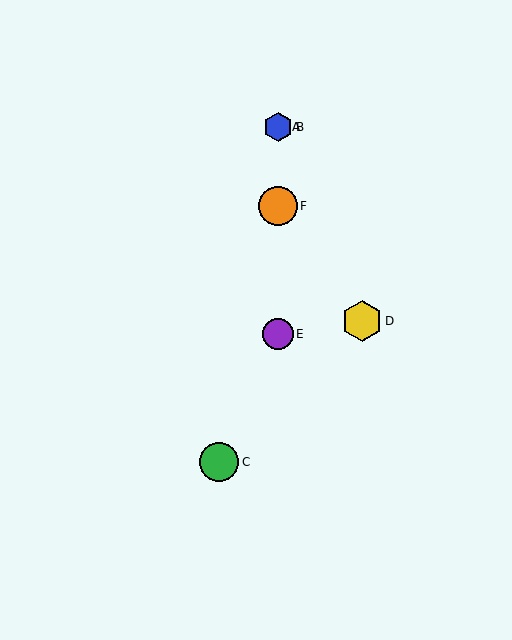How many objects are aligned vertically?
4 objects (A, B, E, F) are aligned vertically.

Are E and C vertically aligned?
No, E is at x≈278 and C is at x≈219.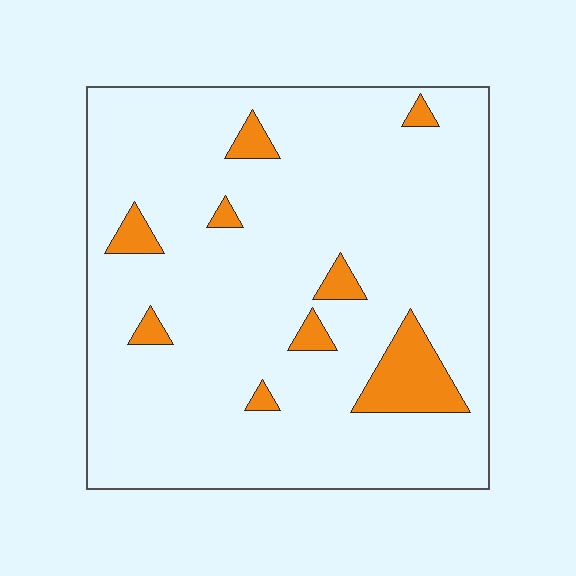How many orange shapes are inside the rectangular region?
9.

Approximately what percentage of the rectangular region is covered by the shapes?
Approximately 10%.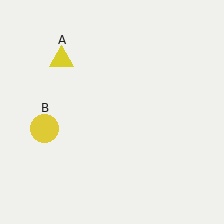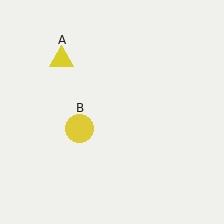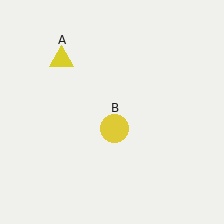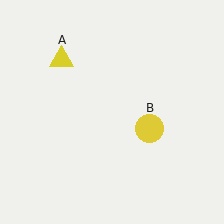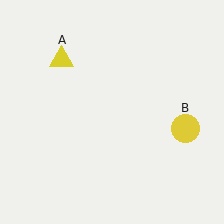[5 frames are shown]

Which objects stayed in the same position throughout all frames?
Yellow triangle (object A) remained stationary.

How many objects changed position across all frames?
1 object changed position: yellow circle (object B).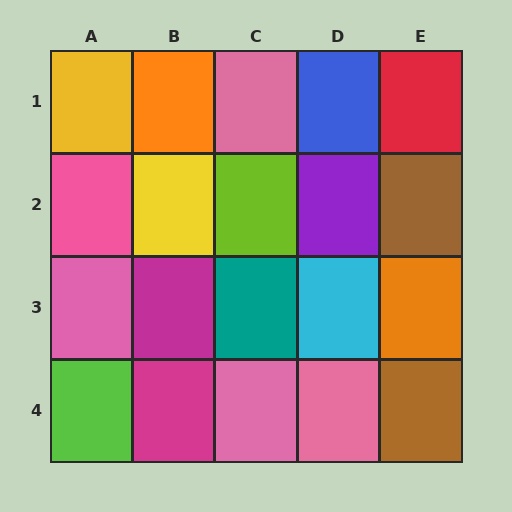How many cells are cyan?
1 cell is cyan.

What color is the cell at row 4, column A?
Lime.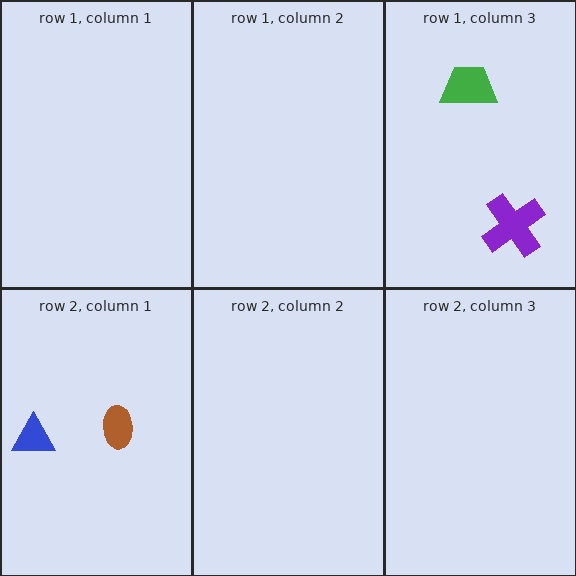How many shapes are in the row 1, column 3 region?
2.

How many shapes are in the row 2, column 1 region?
2.